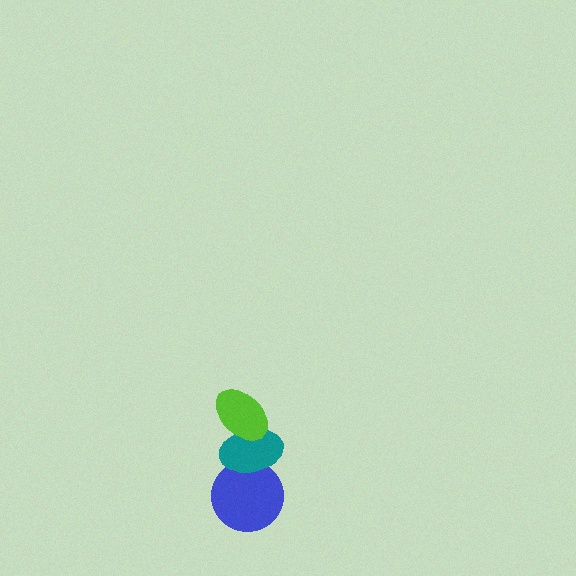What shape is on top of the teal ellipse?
The lime ellipse is on top of the teal ellipse.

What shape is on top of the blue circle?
The teal ellipse is on top of the blue circle.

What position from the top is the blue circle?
The blue circle is 3rd from the top.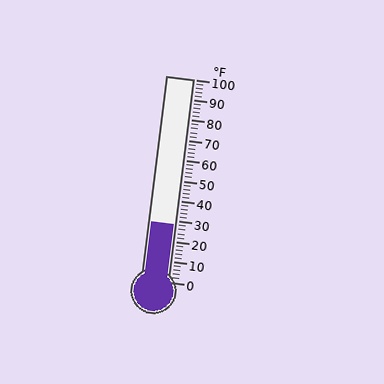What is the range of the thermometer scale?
The thermometer scale ranges from 0°F to 100°F.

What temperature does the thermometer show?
The thermometer shows approximately 28°F.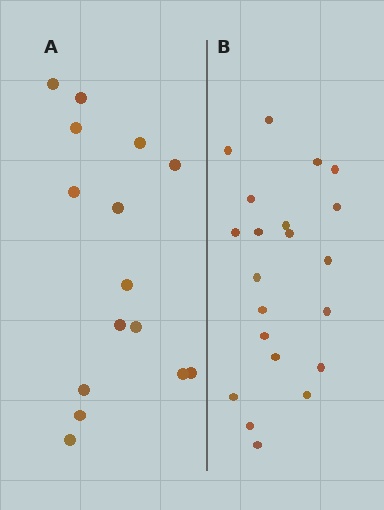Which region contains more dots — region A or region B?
Region B (the right region) has more dots.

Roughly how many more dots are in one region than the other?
Region B has about 6 more dots than region A.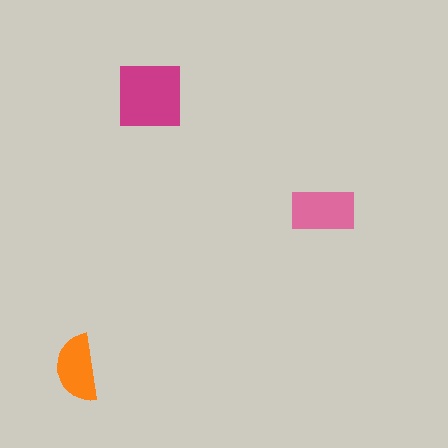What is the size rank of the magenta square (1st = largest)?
1st.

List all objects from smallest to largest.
The orange semicircle, the pink rectangle, the magenta square.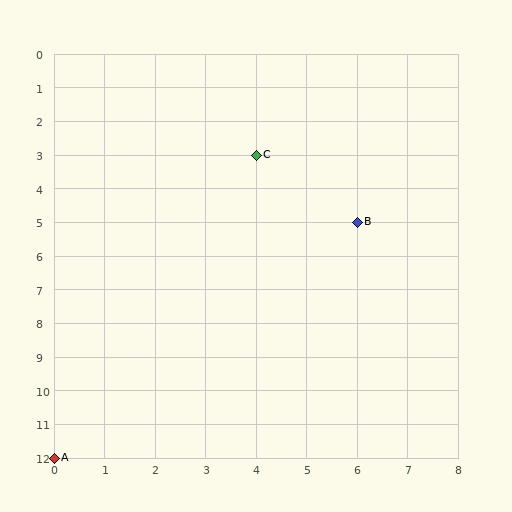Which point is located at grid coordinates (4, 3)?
Point C is at (4, 3).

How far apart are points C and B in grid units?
Points C and B are 2 columns and 2 rows apart (about 2.8 grid units diagonally).